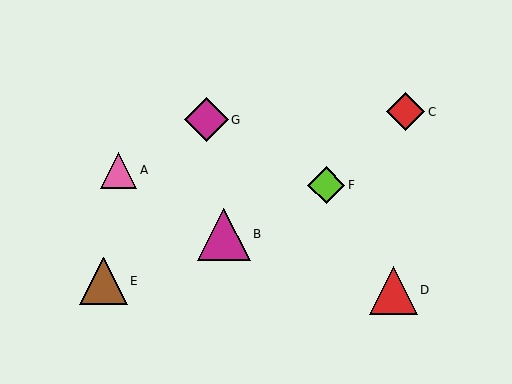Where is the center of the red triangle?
The center of the red triangle is at (393, 290).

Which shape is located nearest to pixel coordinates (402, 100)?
The red diamond (labeled C) at (406, 112) is nearest to that location.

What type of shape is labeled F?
Shape F is a lime diamond.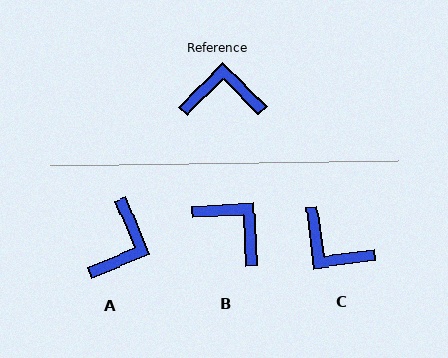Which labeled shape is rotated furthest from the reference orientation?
C, about 143 degrees away.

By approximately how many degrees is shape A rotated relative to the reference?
Approximately 112 degrees clockwise.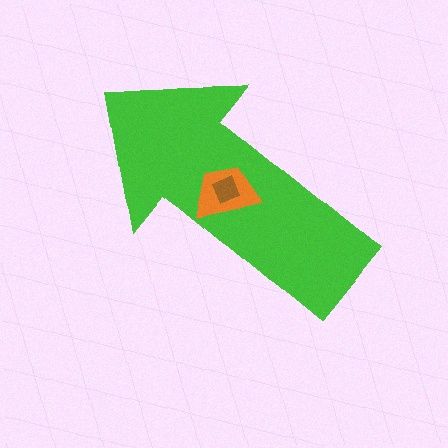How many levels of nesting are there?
3.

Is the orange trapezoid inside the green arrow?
Yes.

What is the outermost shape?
The green arrow.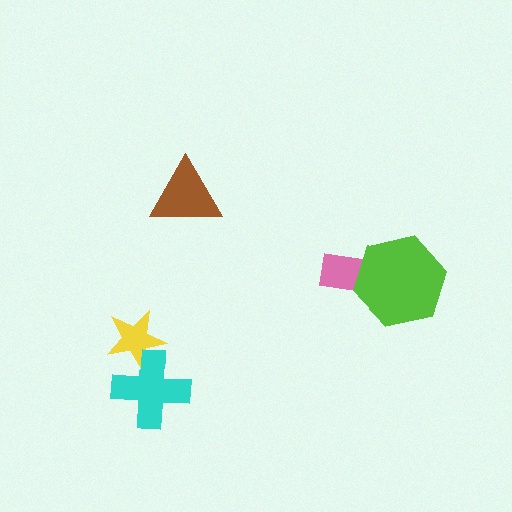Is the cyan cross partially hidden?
No, no other shape covers it.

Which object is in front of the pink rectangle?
The lime hexagon is in front of the pink rectangle.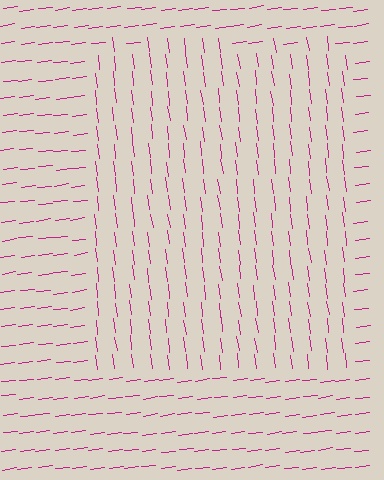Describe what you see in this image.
The image is filled with small magenta line segments. A rectangle region in the image has lines oriented differently from the surrounding lines, creating a visible texture boundary.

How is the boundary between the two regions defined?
The boundary is defined purely by a change in line orientation (approximately 90 degrees difference). All lines are the same color and thickness.